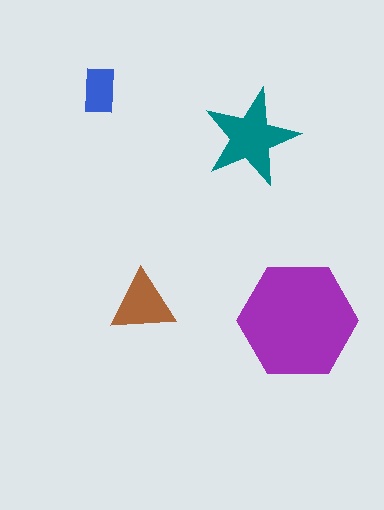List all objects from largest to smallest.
The purple hexagon, the teal star, the brown triangle, the blue rectangle.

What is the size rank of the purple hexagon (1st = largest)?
1st.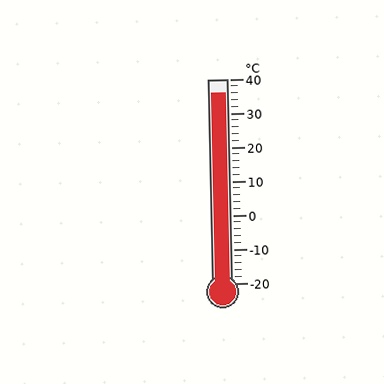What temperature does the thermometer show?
The thermometer shows approximately 36°C.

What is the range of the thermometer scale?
The thermometer scale ranges from -20°C to 40°C.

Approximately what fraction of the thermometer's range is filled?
The thermometer is filled to approximately 95% of its range.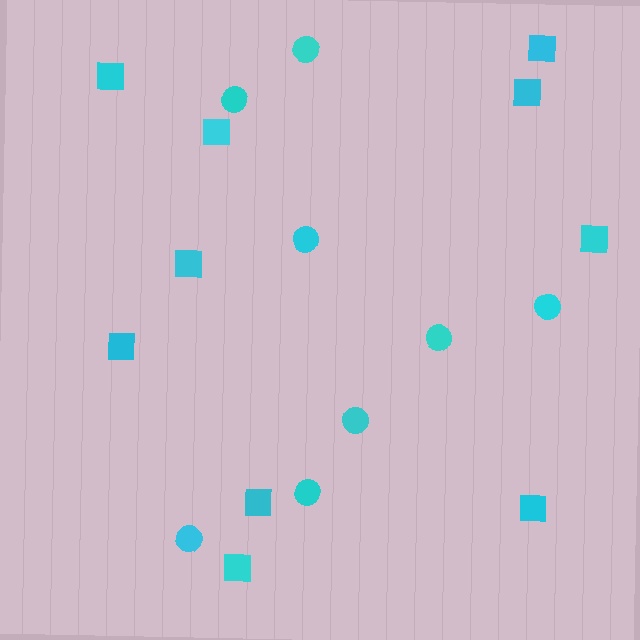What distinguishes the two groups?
There are 2 groups: one group of circles (8) and one group of squares (10).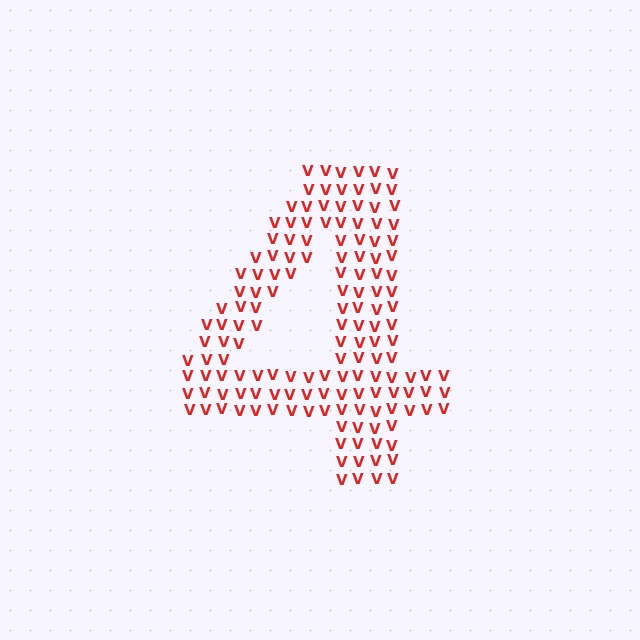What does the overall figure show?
The overall figure shows the digit 4.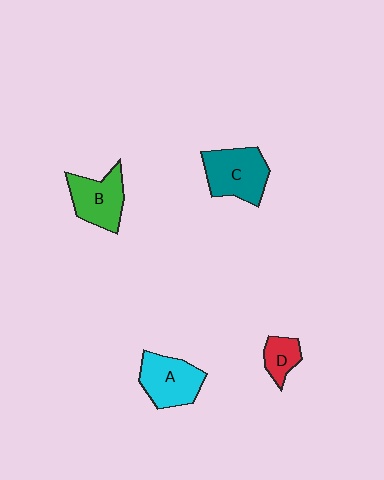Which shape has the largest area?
Shape C (teal).